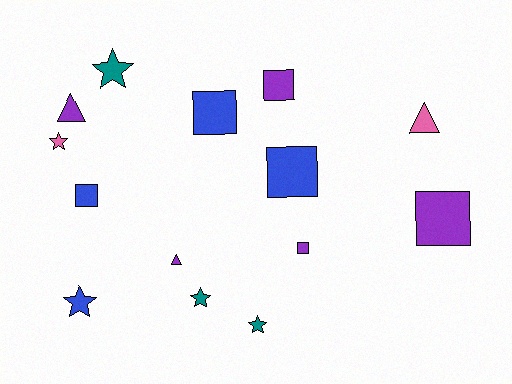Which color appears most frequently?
Purple, with 5 objects.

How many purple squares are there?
There are 3 purple squares.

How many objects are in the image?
There are 14 objects.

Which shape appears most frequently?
Square, with 6 objects.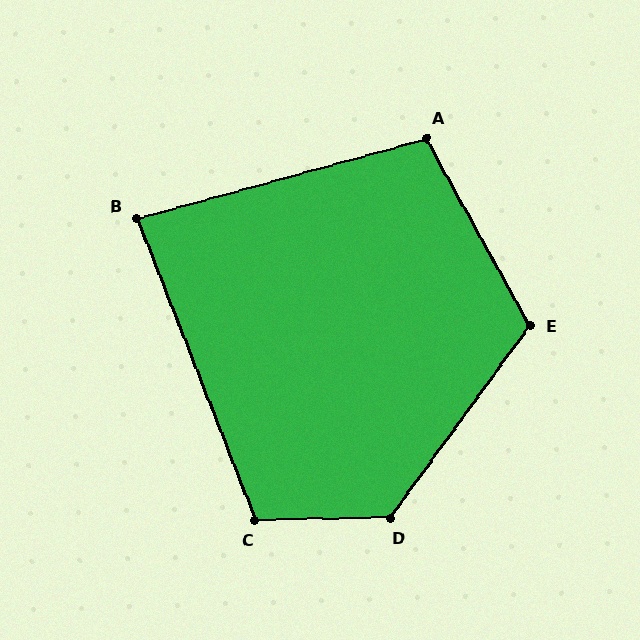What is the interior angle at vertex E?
Approximately 115 degrees (obtuse).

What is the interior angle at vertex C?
Approximately 111 degrees (obtuse).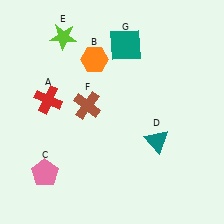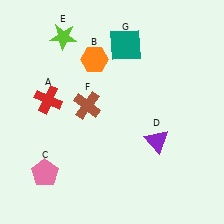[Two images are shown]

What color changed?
The triangle (D) changed from teal in Image 1 to purple in Image 2.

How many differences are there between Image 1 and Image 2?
There is 1 difference between the two images.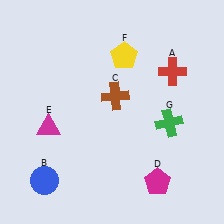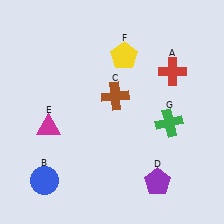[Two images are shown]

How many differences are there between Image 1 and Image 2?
There is 1 difference between the two images.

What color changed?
The pentagon (D) changed from magenta in Image 1 to purple in Image 2.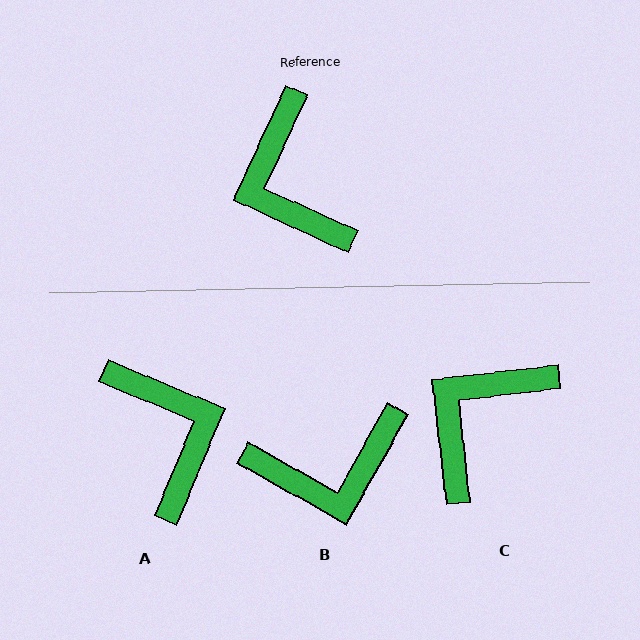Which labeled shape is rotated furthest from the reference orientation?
A, about 178 degrees away.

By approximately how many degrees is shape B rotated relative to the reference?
Approximately 85 degrees counter-clockwise.